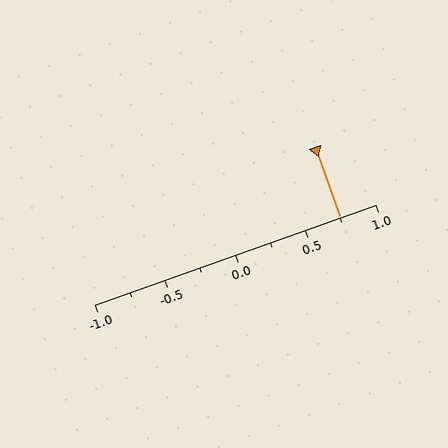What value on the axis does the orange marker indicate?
The marker indicates approximately 0.75.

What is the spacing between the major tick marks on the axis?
The major ticks are spaced 0.5 apart.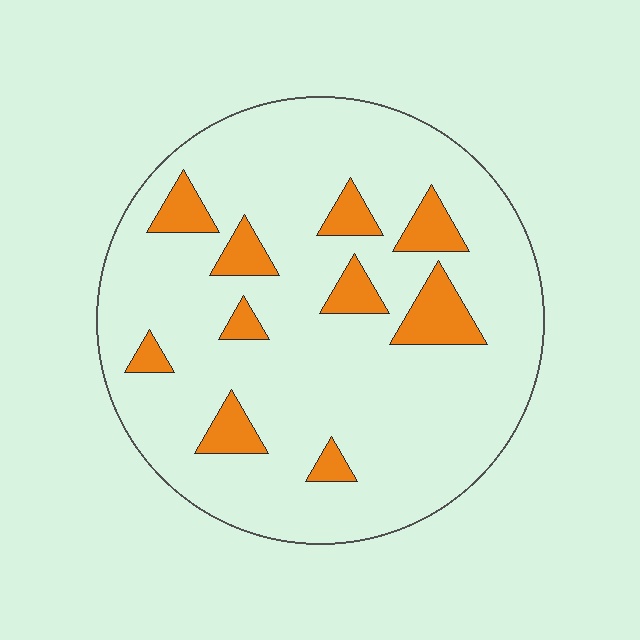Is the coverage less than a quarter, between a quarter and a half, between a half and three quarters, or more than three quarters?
Less than a quarter.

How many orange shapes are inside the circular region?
10.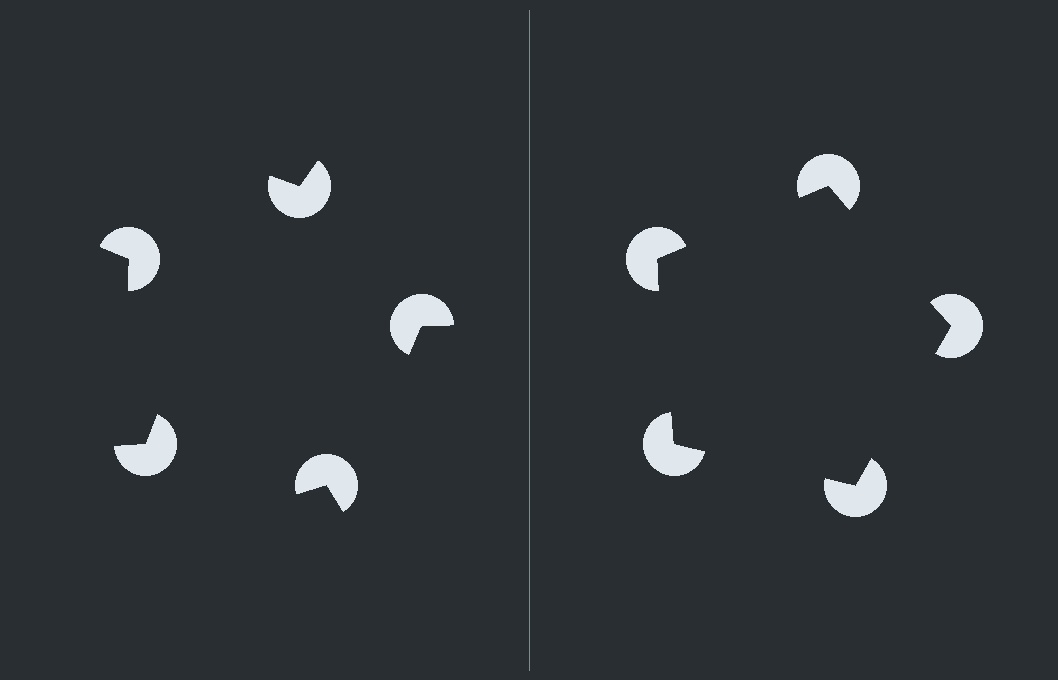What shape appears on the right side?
An illusory pentagon.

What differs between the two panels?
The pac-man discs are positioned identically on both sides; only the wedge orientations differ. On the right they align to a pentagon; on the left they are misaligned.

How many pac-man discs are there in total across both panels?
10 — 5 on each side.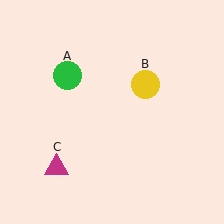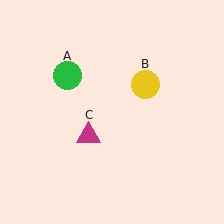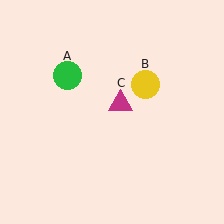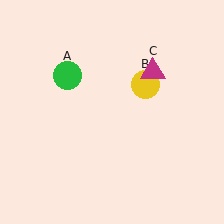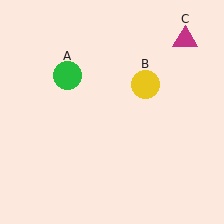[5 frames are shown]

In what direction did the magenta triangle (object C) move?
The magenta triangle (object C) moved up and to the right.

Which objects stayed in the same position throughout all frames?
Green circle (object A) and yellow circle (object B) remained stationary.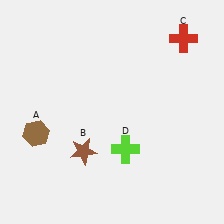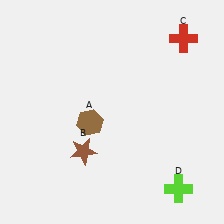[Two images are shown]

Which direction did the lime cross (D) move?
The lime cross (D) moved right.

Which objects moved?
The objects that moved are: the brown hexagon (A), the lime cross (D).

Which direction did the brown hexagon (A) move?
The brown hexagon (A) moved right.